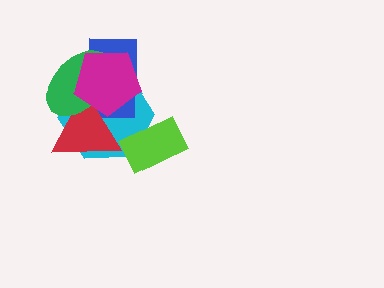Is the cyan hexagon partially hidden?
Yes, it is partially covered by another shape.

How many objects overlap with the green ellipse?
4 objects overlap with the green ellipse.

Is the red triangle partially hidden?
Yes, it is partially covered by another shape.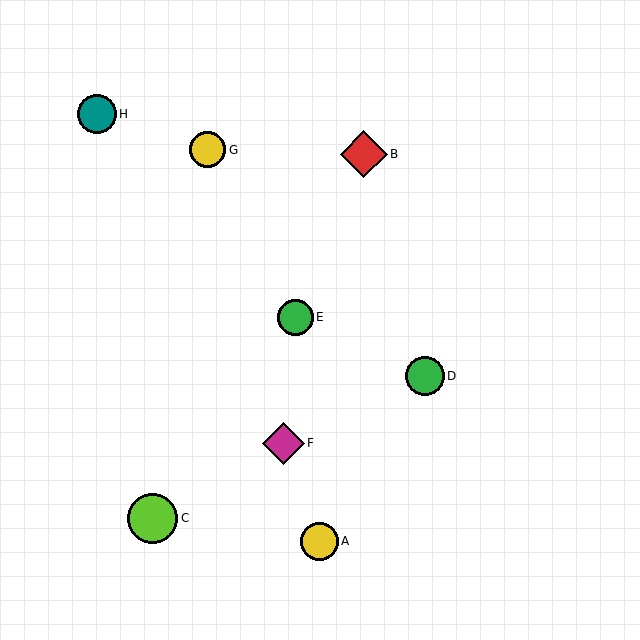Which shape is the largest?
The lime circle (labeled C) is the largest.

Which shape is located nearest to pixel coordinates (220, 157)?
The yellow circle (labeled G) at (207, 150) is nearest to that location.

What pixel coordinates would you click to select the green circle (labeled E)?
Click at (296, 317) to select the green circle E.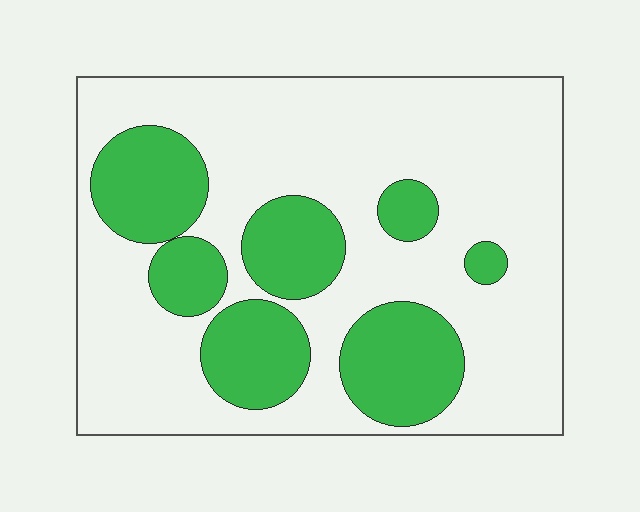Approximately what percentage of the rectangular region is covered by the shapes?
Approximately 30%.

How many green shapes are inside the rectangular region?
7.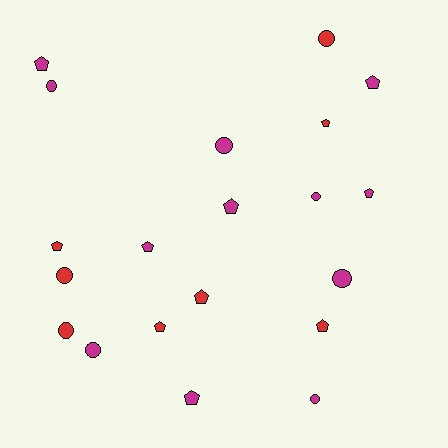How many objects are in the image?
There are 20 objects.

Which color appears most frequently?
Magenta, with 12 objects.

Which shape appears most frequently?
Pentagon, with 11 objects.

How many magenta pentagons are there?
There are 6 magenta pentagons.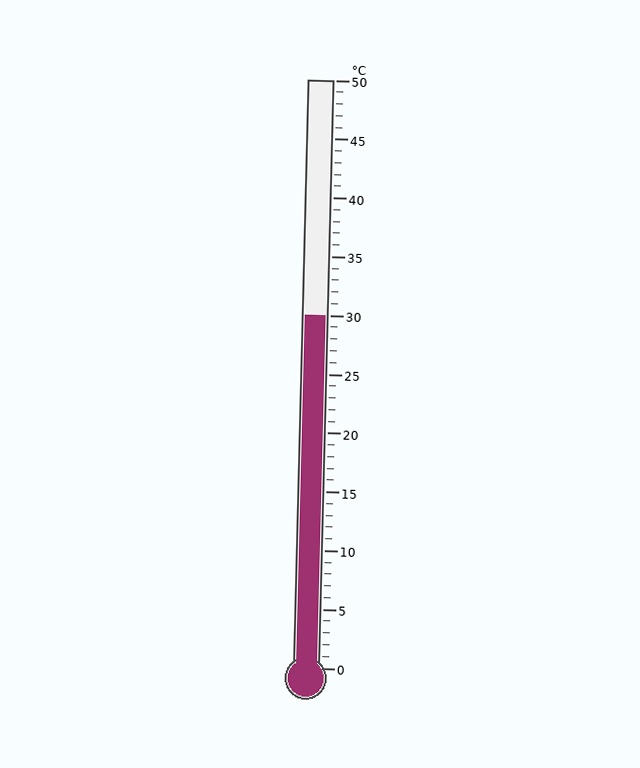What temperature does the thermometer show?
The thermometer shows approximately 30°C.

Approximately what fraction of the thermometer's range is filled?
The thermometer is filled to approximately 60% of its range.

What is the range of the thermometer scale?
The thermometer scale ranges from 0°C to 50°C.